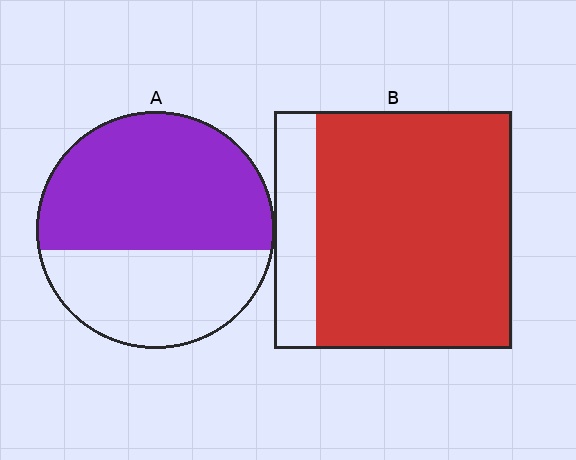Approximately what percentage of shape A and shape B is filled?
A is approximately 60% and B is approximately 80%.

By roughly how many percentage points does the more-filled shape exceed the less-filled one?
By roughly 20 percentage points (B over A).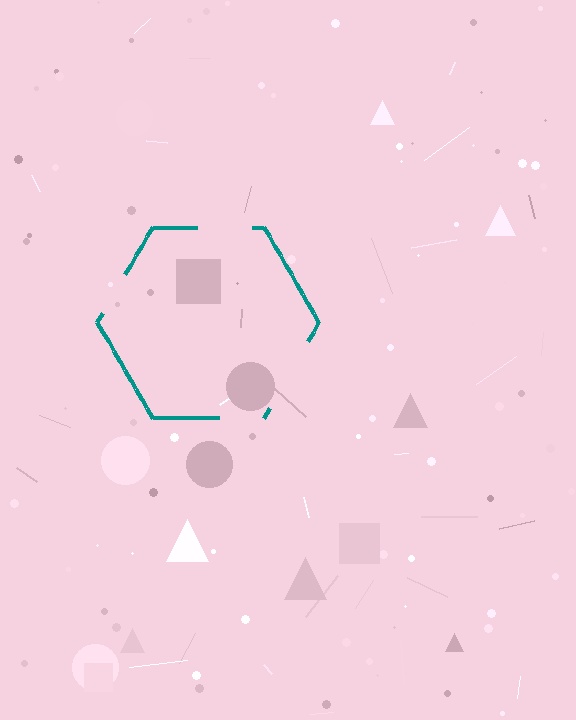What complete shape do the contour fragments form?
The contour fragments form a hexagon.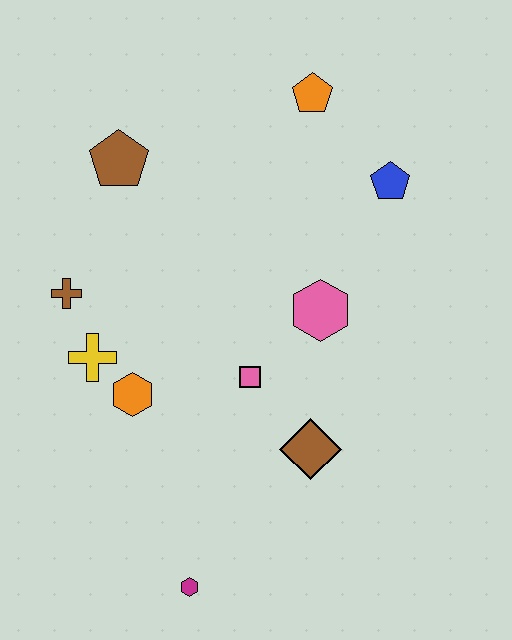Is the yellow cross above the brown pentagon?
No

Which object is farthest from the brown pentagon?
The magenta hexagon is farthest from the brown pentagon.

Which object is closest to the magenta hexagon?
The brown diamond is closest to the magenta hexagon.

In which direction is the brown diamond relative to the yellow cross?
The brown diamond is to the right of the yellow cross.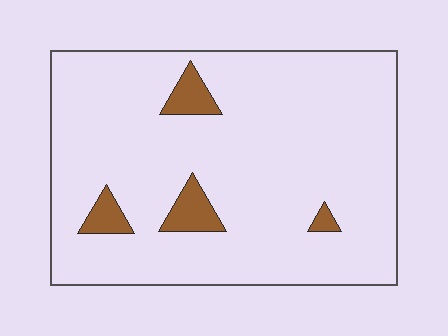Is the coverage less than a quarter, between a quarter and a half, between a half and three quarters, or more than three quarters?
Less than a quarter.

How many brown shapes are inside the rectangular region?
4.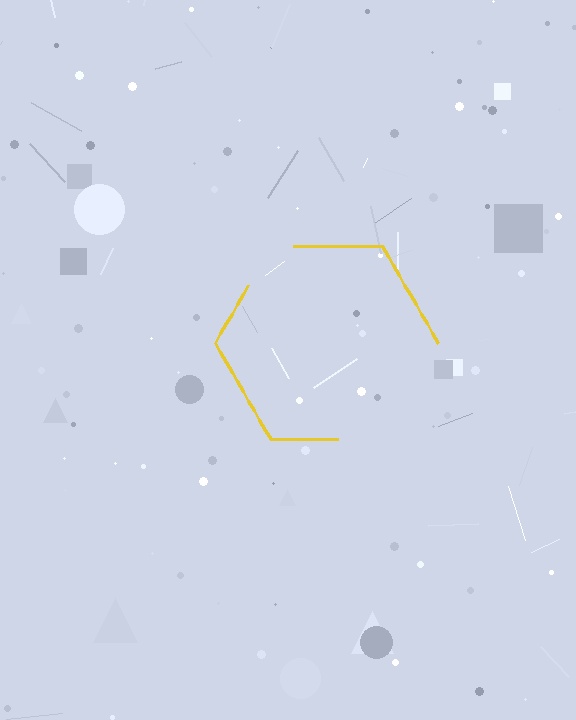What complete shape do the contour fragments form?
The contour fragments form a hexagon.